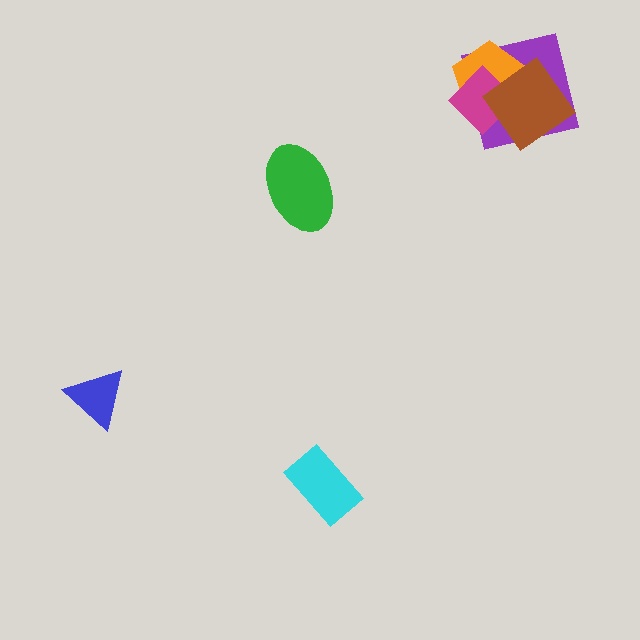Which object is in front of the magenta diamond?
The brown diamond is in front of the magenta diamond.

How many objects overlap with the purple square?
3 objects overlap with the purple square.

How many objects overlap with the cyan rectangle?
0 objects overlap with the cyan rectangle.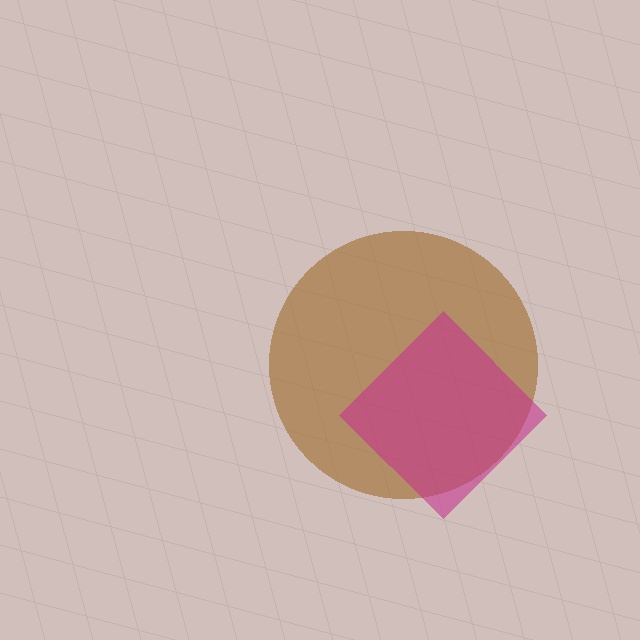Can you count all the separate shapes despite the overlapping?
Yes, there are 2 separate shapes.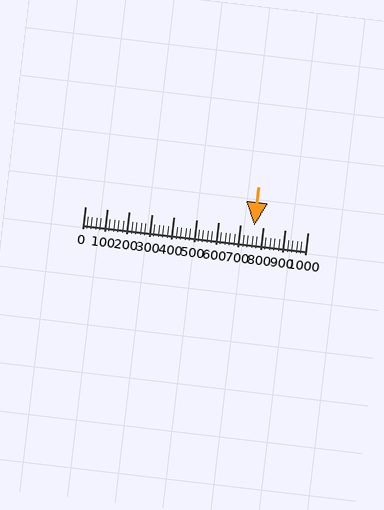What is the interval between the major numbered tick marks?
The major tick marks are spaced 100 units apart.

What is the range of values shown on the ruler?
The ruler shows values from 0 to 1000.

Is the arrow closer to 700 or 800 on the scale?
The arrow is closer to 800.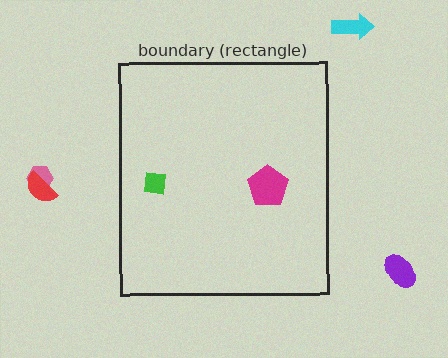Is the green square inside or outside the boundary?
Inside.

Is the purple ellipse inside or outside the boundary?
Outside.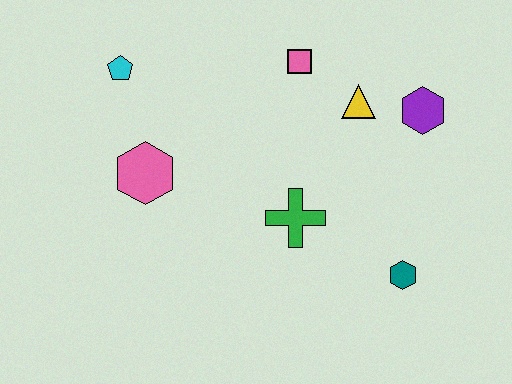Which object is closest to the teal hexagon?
The green cross is closest to the teal hexagon.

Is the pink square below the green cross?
No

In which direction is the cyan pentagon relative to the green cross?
The cyan pentagon is to the left of the green cross.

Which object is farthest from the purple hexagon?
The cyan pentagon is farthest from the purple hexagon.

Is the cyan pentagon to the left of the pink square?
Yes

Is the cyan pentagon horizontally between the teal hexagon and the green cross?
No